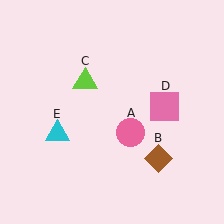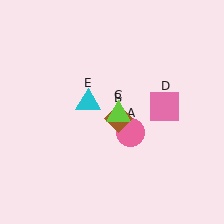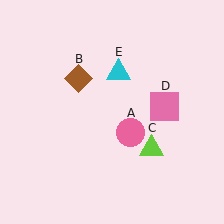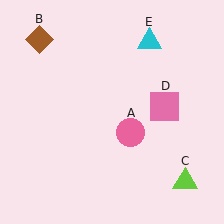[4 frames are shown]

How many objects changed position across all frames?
3 objects changed position: brown diamond (object B), lime triangle (object C), cyan triangle (object E).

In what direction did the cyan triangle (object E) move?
The cyan triangle (object E) moved up and to the right.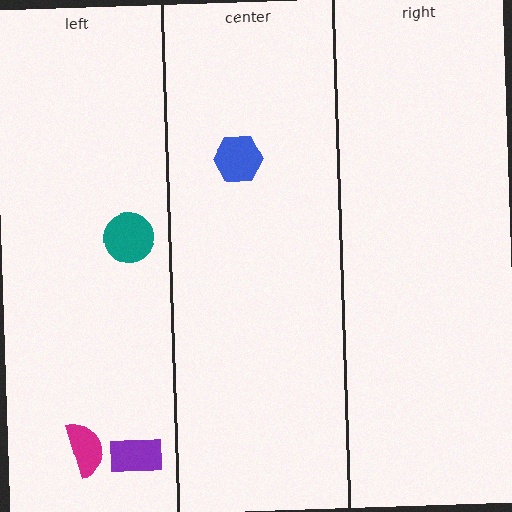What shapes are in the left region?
The purple rectangle, the magenta semicircle, the teal circle.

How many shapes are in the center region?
1.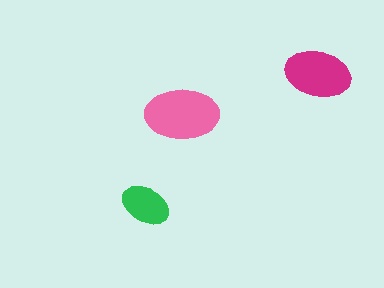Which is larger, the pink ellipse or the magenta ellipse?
The pink one.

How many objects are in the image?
There are 3 objects in the image.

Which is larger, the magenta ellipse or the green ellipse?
The magenta one.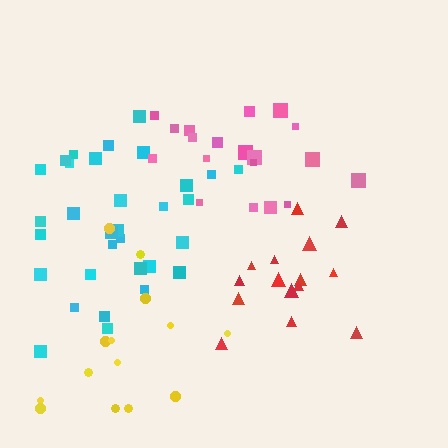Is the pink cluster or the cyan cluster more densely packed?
Cyan.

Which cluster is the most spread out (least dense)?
Yellow.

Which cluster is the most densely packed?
Red.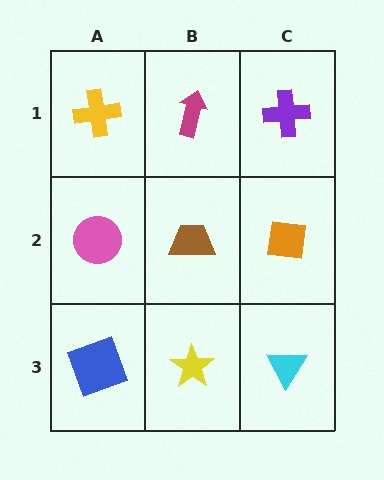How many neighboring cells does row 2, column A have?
3.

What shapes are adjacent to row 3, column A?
A pink circle (row 2, column A), a yellow star (row 3, column B).